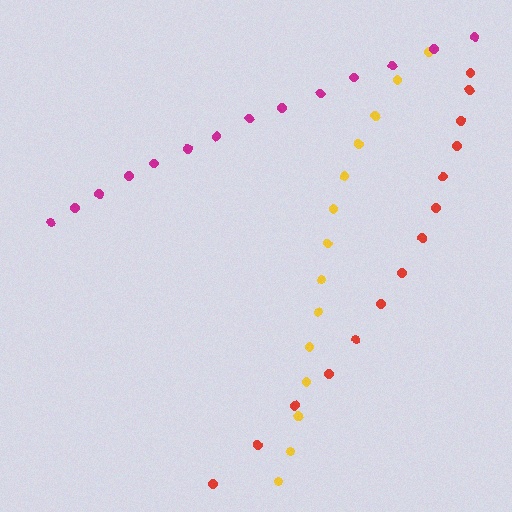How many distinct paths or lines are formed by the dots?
There are 3 distinct paths.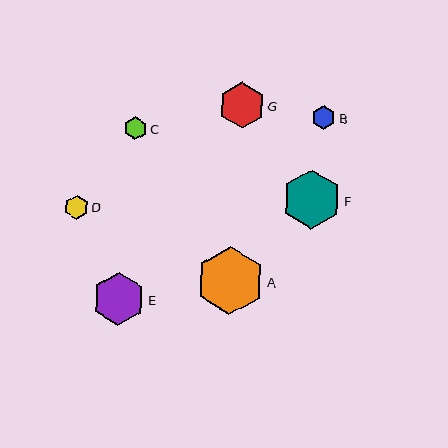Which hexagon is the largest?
Hexagon A is the largest with a size of approximately 69 pixels.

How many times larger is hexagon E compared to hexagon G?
Hexagon E is approximately 1.1 times the size of hexagon G.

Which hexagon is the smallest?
Hexagon C is the smallest with a size of approximately 23 pixels.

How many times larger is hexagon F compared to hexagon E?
Hexagon F is approximately 1.1 times the size of hexagon E.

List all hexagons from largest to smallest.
From largest to smallest: A, F, E, G, D, B, C.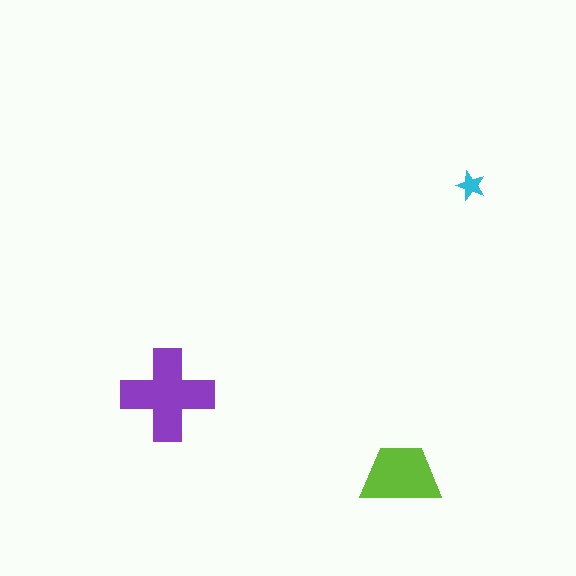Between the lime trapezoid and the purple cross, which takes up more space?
The purple cross.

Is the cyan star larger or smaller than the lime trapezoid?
Smaller.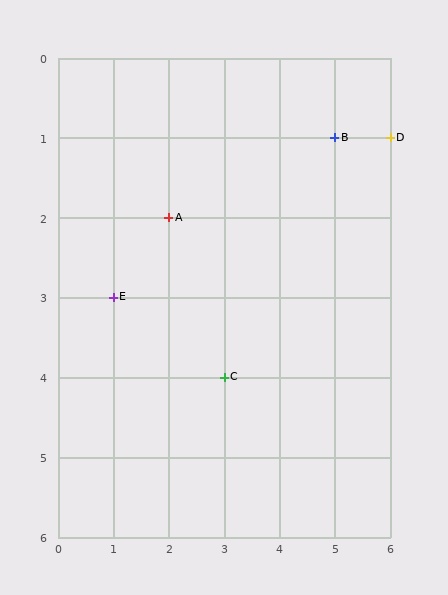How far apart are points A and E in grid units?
Points A and E are 1 column and 1 row apart (about 1.4 grid units diagonally).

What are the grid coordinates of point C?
Point C is at grid coordinates (3, 4).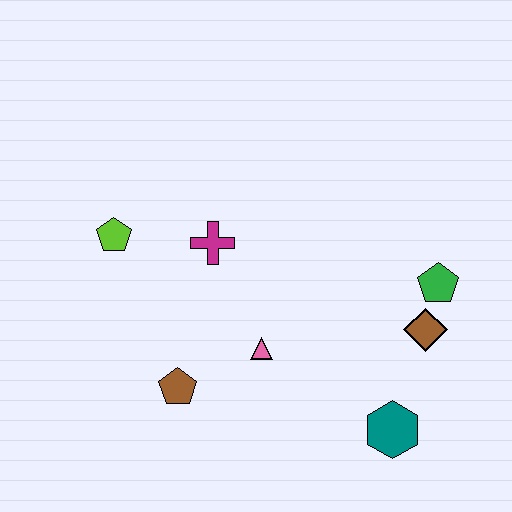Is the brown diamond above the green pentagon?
No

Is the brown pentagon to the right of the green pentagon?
No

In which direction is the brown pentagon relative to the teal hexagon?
The brown pentagon is to the left of the teal hexagon.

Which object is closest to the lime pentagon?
The magenta cross is closest to the lime pentagon.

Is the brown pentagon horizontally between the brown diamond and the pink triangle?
No